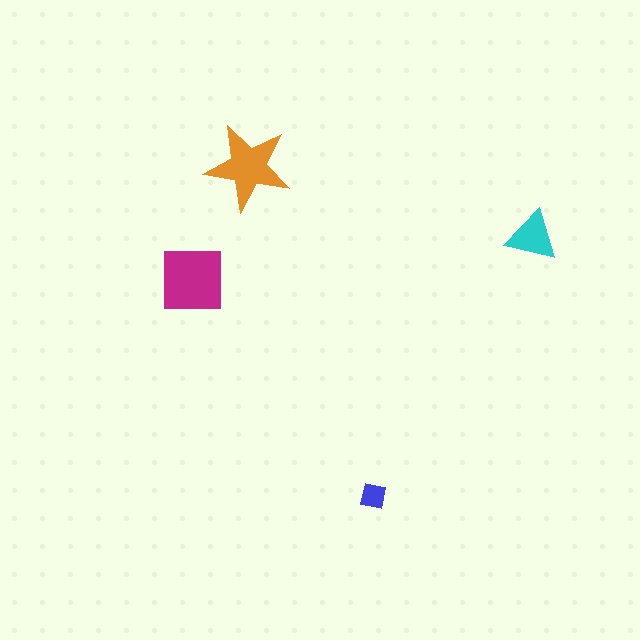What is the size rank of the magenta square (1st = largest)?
1st.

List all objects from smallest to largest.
The blue square, the cyan triangle, the orange star, the magenta square.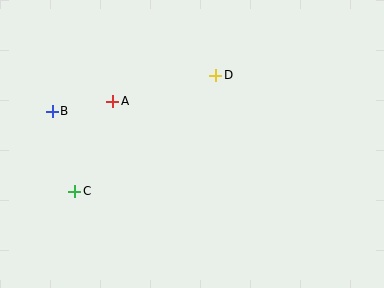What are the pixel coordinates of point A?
Point A is at (112, 101).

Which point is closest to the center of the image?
Point D at (216, 75) is closest to the center.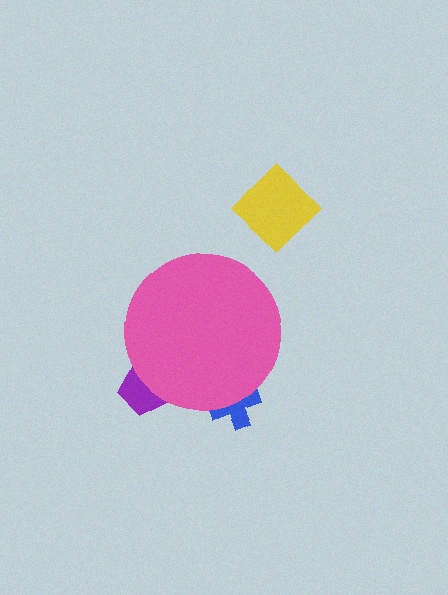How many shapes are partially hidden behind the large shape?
2 shapes are partially hidden.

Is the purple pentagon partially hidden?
Yes, the purple pentagon is partially hidden behind the pink circle.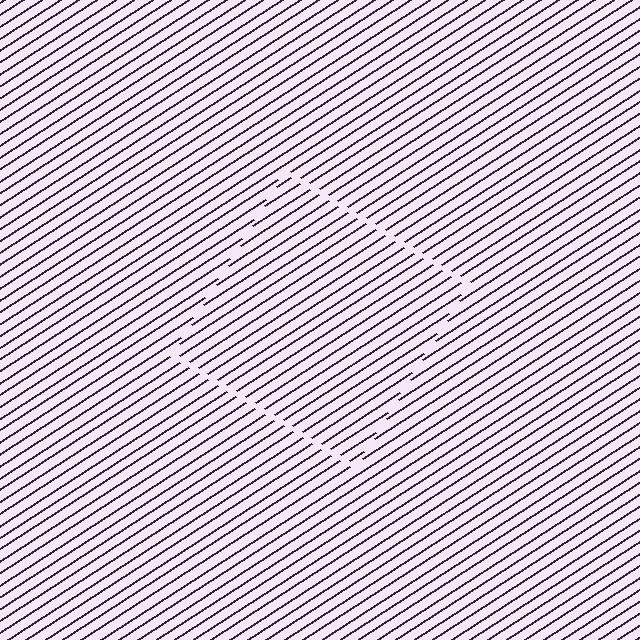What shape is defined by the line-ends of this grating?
An illusory square. The interior of the shape contains the same grating, shifted by half a period — the contour is defined by the phase discontinuity where line-ends from the inner and outer gratings abut.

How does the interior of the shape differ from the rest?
The interior of the shape contains the same grating, shifted by half a period — the contour is defined by the phase discontinuity where line-ends from the inner and outer gratings abut.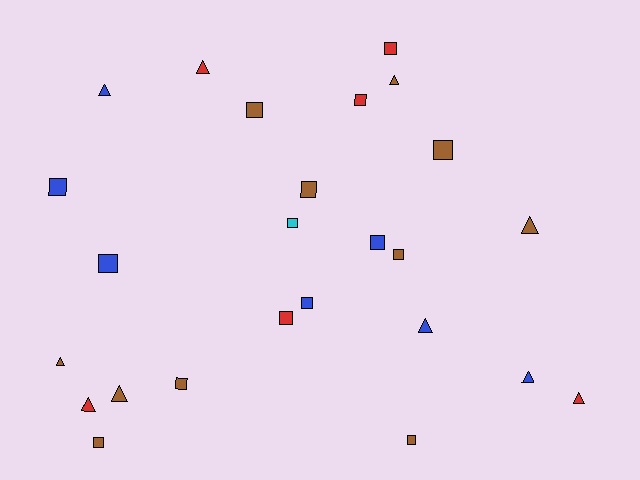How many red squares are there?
There are 3 red squares.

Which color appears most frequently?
Brown, with 11 objects.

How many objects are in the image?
There are 25 objects.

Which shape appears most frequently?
Square, with 15 objects.